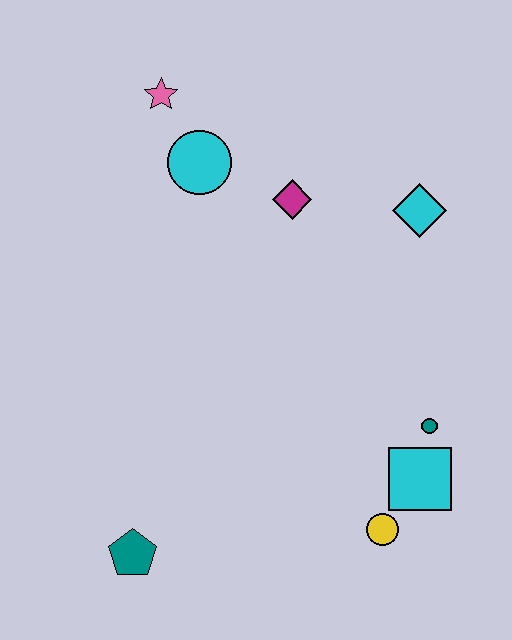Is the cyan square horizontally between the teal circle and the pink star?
Yes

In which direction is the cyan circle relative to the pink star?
The cyan circle is below the pink star.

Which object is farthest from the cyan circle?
The yellow circle is farthest from the cyan circle.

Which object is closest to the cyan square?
The teal circle is closest to the cyan square.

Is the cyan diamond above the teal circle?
Yes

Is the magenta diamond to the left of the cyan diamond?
Yes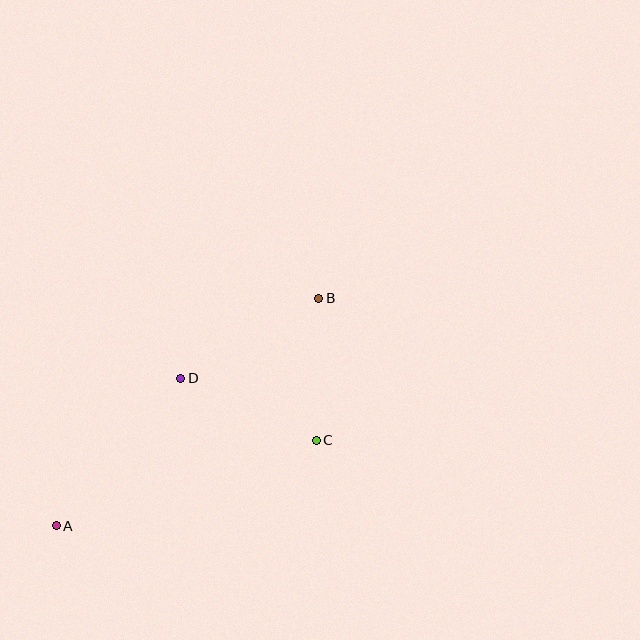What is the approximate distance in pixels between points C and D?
The distance between C and D is approximately 149 pixels.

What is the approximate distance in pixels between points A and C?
The distance between A and C is approximately 274 pixels.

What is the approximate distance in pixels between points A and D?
The distance between A and D is approximately 193 pixels.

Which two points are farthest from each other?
Points A and B are farthest from each other.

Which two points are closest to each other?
Points B and C are closest to each other.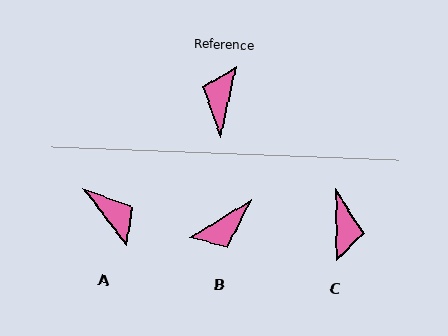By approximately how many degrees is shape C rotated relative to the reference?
Approximately 167 degrees clockwise.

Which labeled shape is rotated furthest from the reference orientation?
C, about 167 degrees away.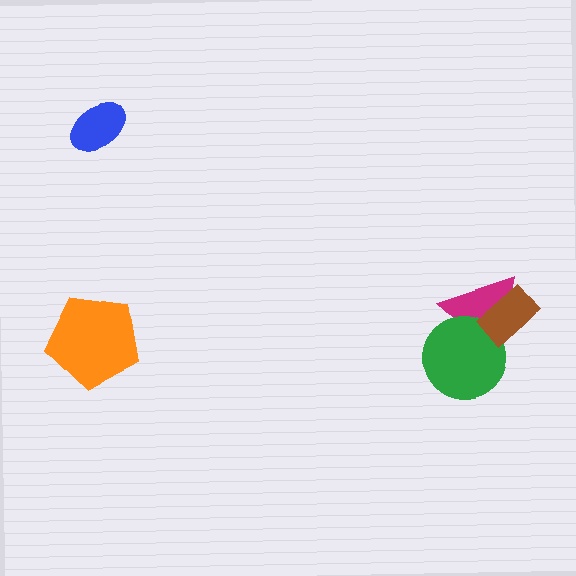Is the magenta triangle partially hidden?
Yes, it is partially covered by another shape.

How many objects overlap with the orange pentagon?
0 objects overlap with the orange pentagon.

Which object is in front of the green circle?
The brown rectangle is in front of the green circle.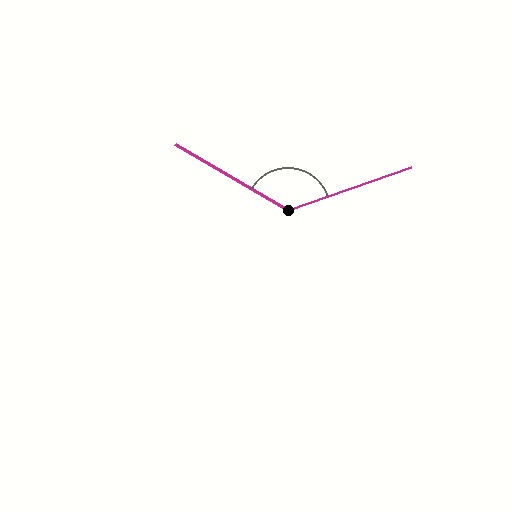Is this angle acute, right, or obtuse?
It is obtuse.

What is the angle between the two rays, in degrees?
Approximately 130 degrees.